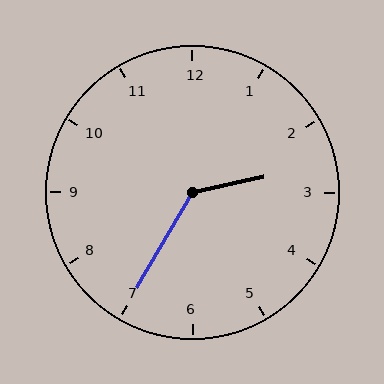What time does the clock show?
2:35.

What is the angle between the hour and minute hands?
Approximately 132 degrees.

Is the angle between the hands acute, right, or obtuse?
It is obtuse.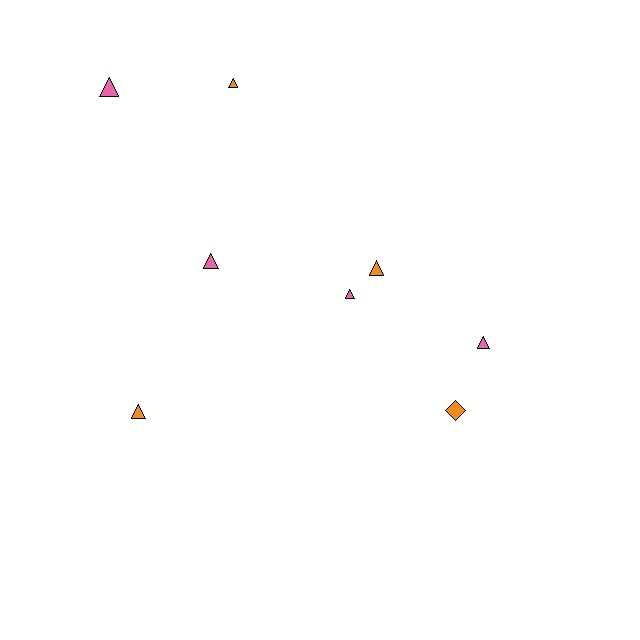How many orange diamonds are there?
There is 1 orange diamond.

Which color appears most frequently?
Orange, with 4 objects.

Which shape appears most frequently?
Triangle, with 7 objects.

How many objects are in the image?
There are 8 objects.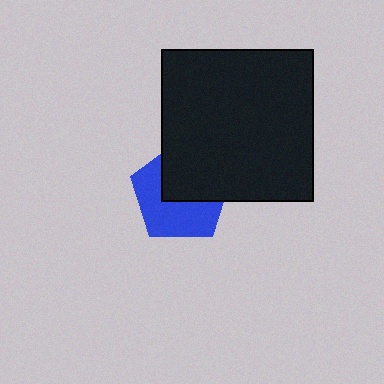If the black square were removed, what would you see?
You would see the complete blue pentagon.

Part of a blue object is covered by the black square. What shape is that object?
It is a pentagon.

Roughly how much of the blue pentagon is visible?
About half of it is visible (roughly 54%).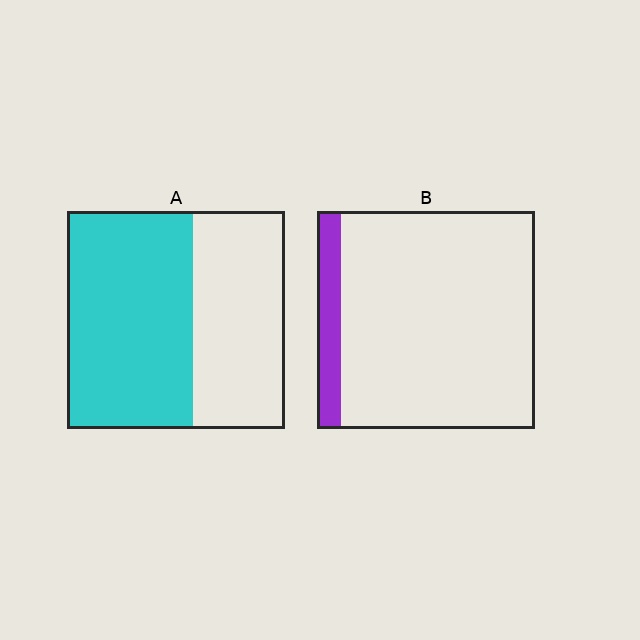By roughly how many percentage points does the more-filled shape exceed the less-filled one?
By roughly 45 percentage points (A over B).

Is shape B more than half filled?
No.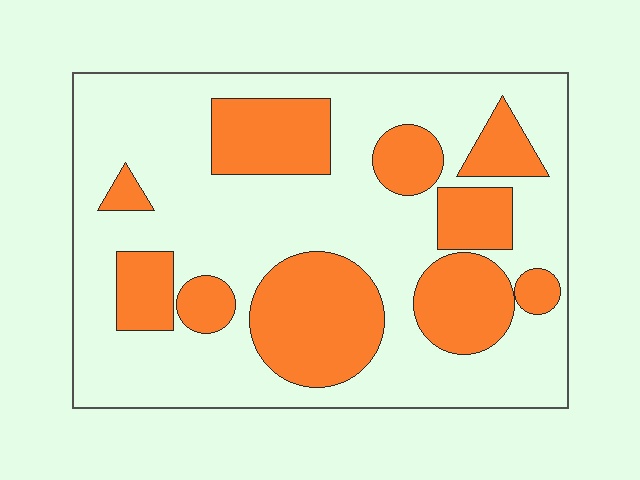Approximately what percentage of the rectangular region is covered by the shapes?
Approximately 35%.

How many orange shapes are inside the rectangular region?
10.